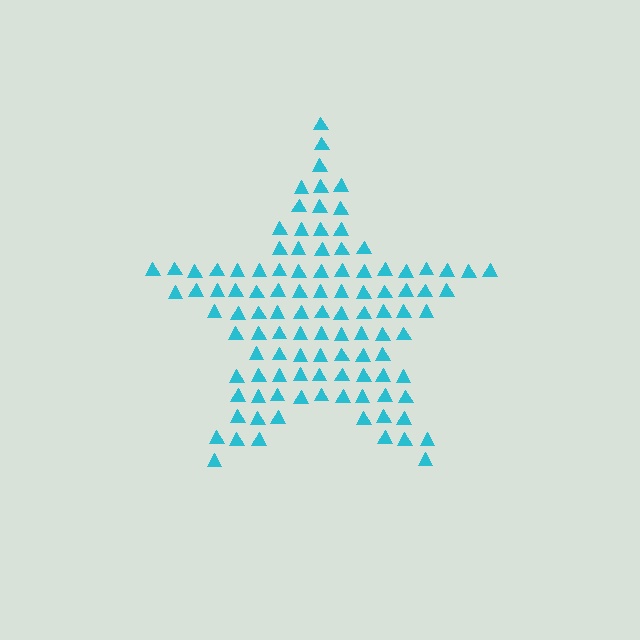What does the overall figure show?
The overall figure shows a star.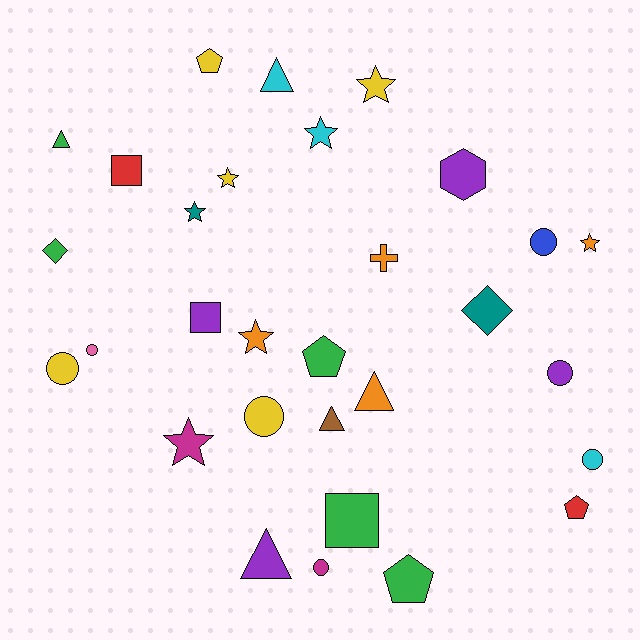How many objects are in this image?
There are 30 objects.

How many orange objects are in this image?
There are 4 orange objects.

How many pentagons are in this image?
There are 4 pentagons.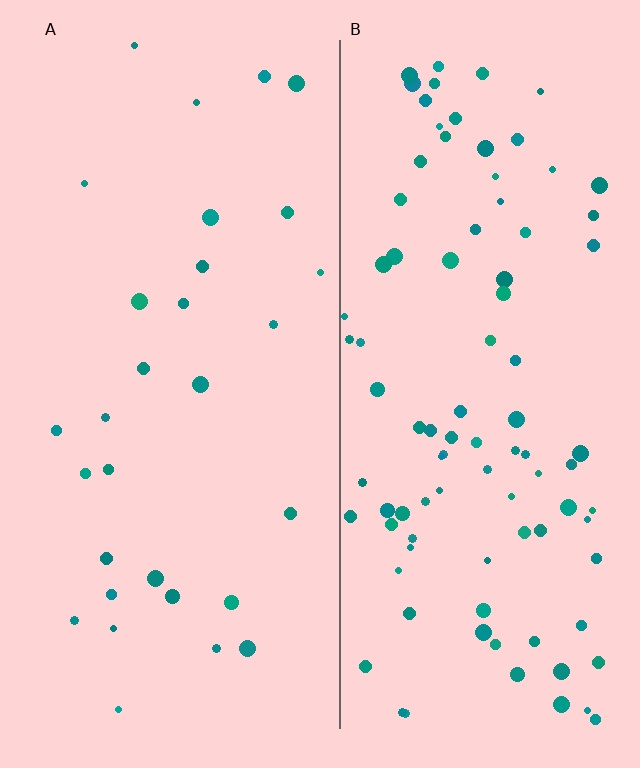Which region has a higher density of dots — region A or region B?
B (the right).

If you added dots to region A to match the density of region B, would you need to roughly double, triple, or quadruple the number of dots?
Approximately triple.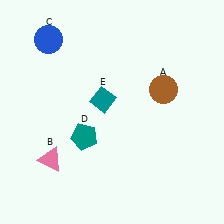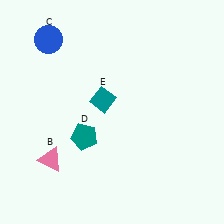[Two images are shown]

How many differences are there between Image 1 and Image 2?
There is 1 difference between the two images.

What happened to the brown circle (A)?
The brown circle (A) was removed in Image 2. It was in the top-right area of Image 1.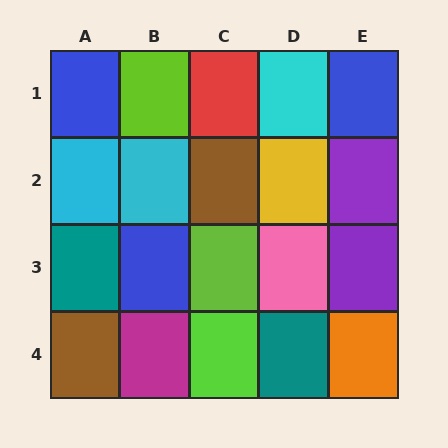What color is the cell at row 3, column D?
Pink.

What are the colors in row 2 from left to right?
Cyan, cyan, brown, yellow, purple.